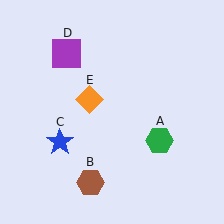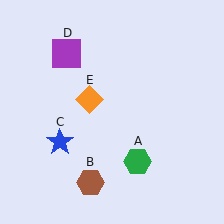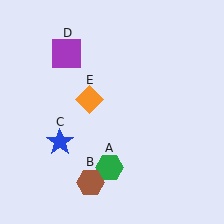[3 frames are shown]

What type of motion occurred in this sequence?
The green hexagon (object A) rotated clockwise around the center of the scene.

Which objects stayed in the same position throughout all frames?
Brown hexagon (object B) and blue star (object C) and purple square (object D) and orange diamond (object E) remained stationary.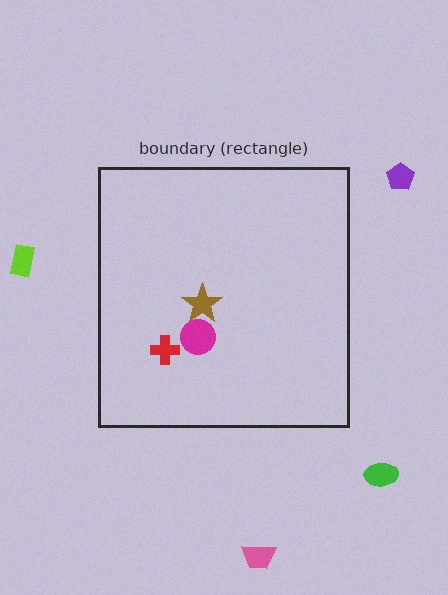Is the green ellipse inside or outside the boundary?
Outside.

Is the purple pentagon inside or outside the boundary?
Outside.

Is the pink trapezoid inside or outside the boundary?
Outside.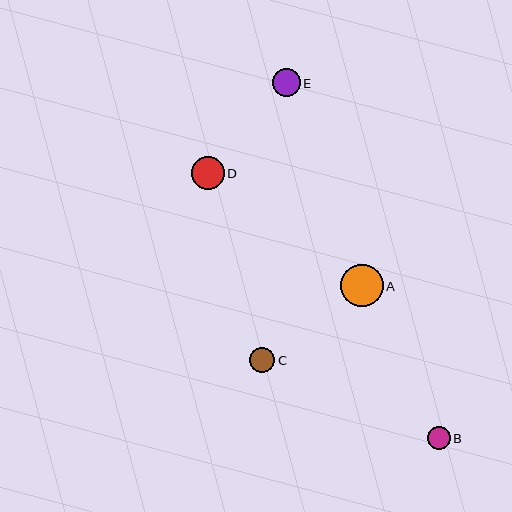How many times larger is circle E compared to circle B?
Circle E is approximately 1.2 times the size of circle B.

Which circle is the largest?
Circle A is the largest with a size of approximately 43 pixels.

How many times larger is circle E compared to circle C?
Circle E is approximately 1.1 times the size of circle C.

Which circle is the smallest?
Circle B is the smallest with a size of approximately 23 pixels.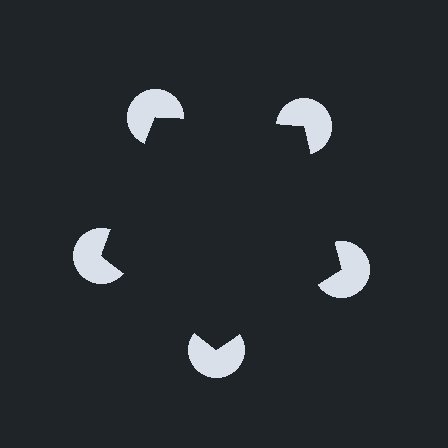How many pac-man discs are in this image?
There are 5 — one at each vertex of the illusory pentagon.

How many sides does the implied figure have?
5 sides.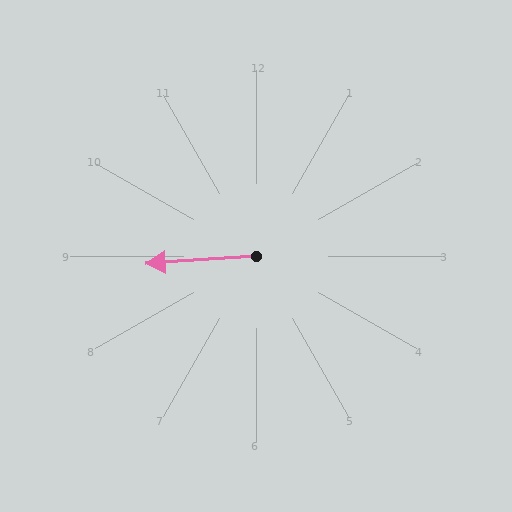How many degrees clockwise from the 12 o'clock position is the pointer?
Approximately 266 degrees.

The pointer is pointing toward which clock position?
Roughly 9 o'clock.